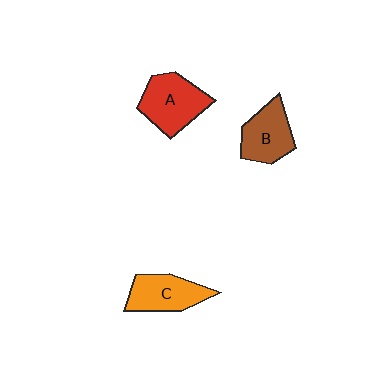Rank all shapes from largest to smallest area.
From largest to smallest: A (red), C (orange), B (brown).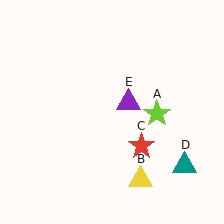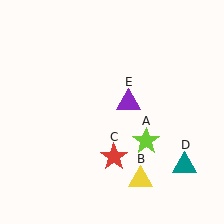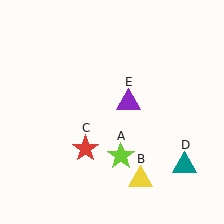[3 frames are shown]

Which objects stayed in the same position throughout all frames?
Yellow triangle (object B) and teal triangle (object D) and purple triangle (object E) remained stationary.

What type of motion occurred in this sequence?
The lime star (object A), red star (object C) rotated clockwise around the center of the scene.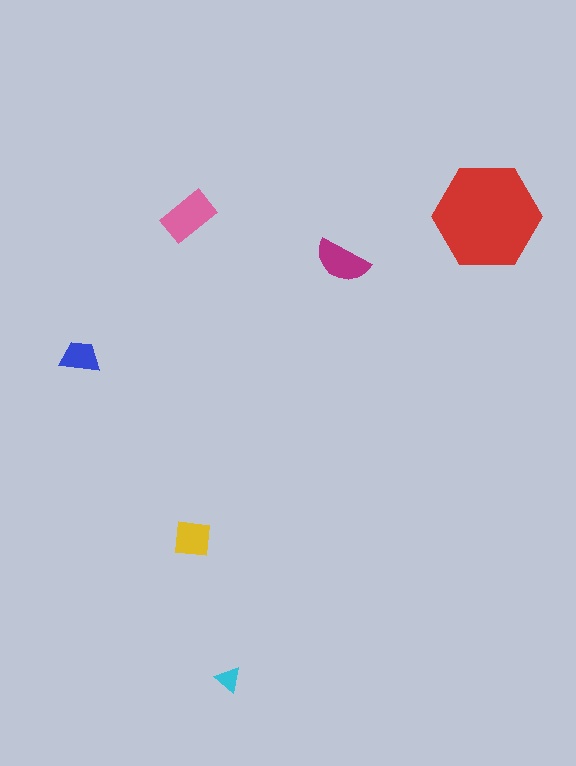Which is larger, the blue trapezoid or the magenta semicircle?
The magenta semicircle.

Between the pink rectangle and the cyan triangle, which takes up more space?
The pink rectangle.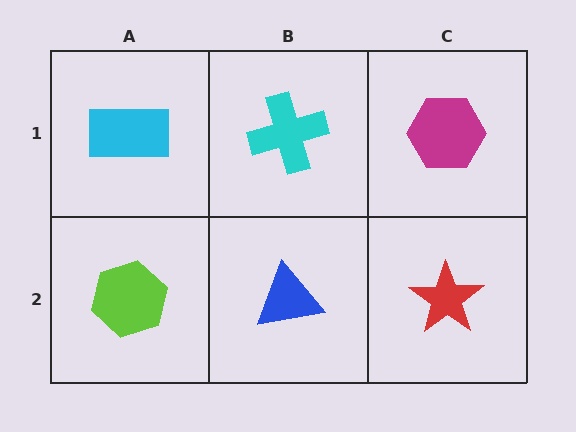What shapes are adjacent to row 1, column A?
A lime hexagon (row 2, column A), a cyan cross (row 1, column B).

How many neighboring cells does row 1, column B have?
3.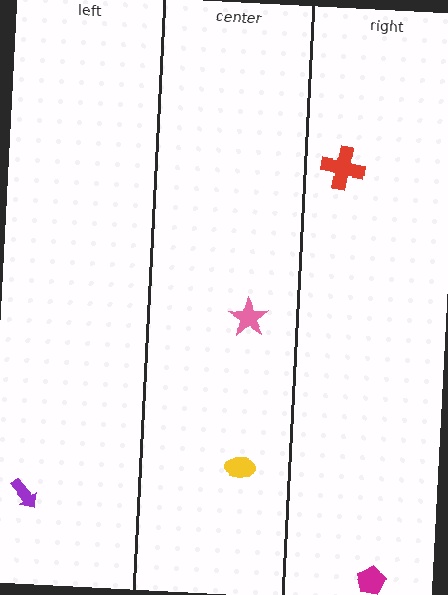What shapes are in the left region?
The purple arrow.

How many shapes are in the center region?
2.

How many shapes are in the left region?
1.